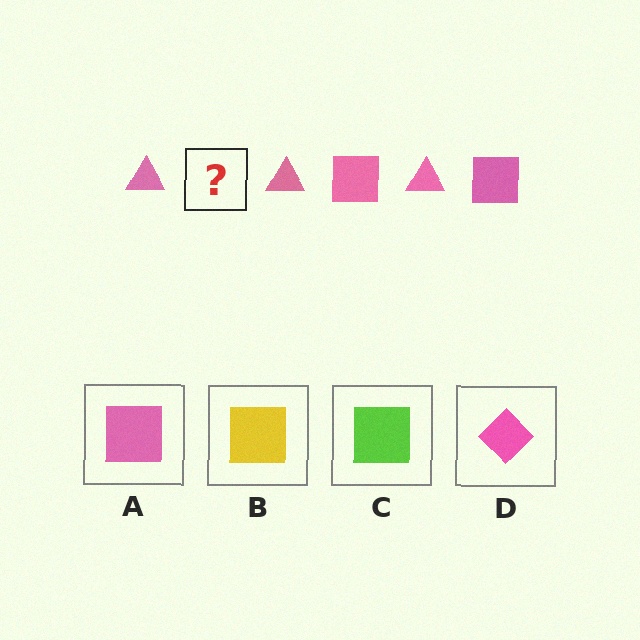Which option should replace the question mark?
Option A.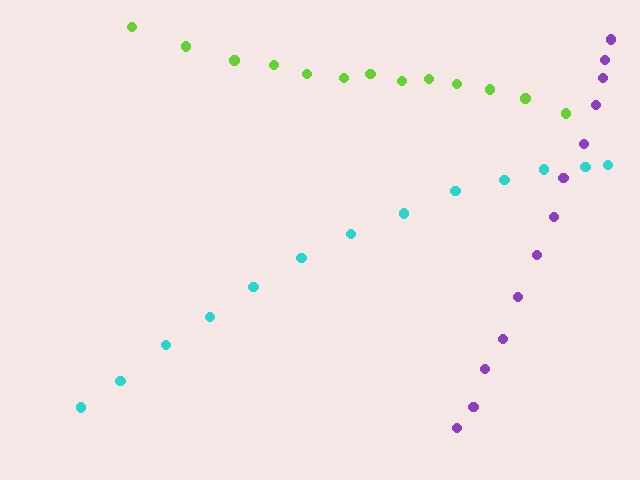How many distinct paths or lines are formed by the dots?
There are 3 distinct paths.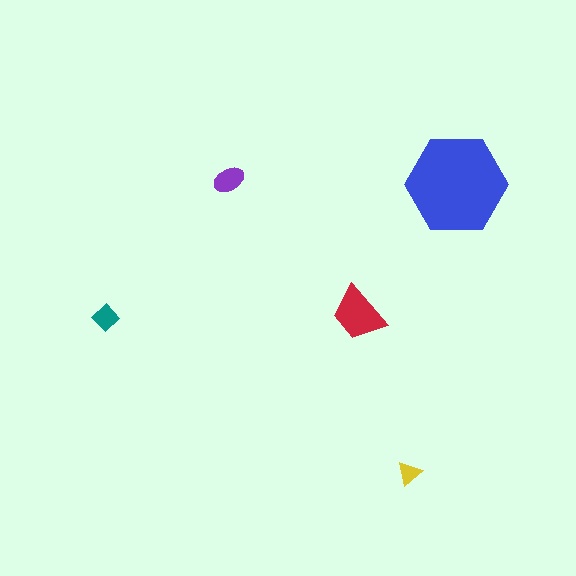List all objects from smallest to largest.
The yellow triangle, the teal diamond, the purple ellipse, the red trapezoid, the blue hexagon.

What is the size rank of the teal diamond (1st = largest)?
4th.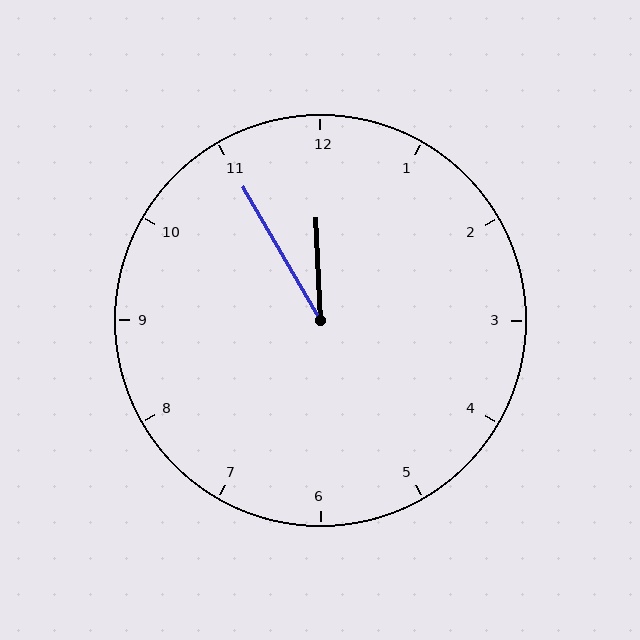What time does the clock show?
11:55.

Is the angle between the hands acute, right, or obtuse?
It is acute.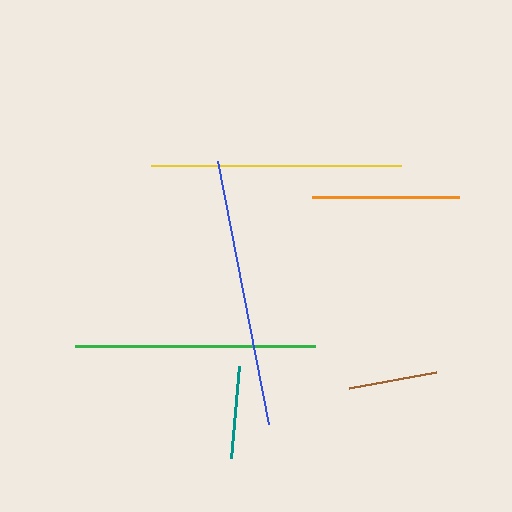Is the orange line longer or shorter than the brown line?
The orange line is longer than the brown line.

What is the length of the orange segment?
The orange segment is approximately 147 pixels long.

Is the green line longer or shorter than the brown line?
The green line is longer than the brown line.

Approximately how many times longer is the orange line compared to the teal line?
The orange line is approximately 1.6 times the length of the teal line.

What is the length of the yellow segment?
The yellow segment is approximately 250 pixels long.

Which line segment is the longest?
The blue line is the longest at approximately 269 pixels.